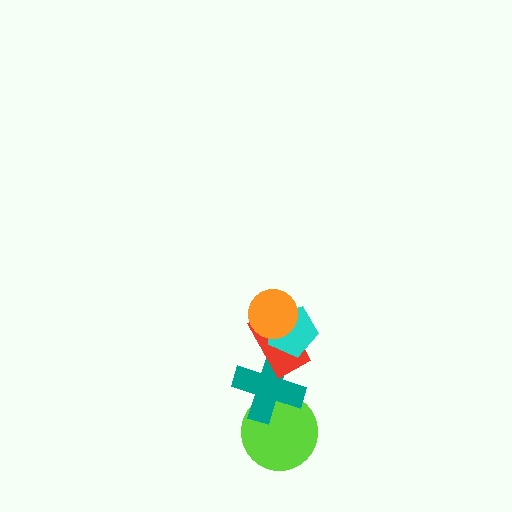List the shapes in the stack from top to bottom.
From top to bottom: the orange circle, the cyan pentagon, the red rectangle, the teal cross, the lime circle.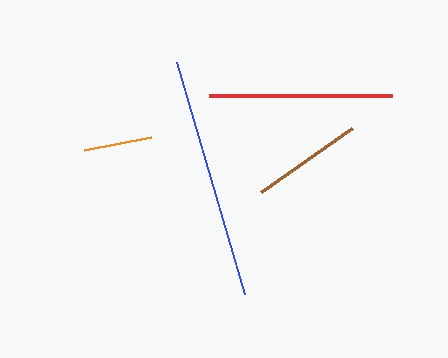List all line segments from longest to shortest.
From longest to shortest: blue, red, brown, orange.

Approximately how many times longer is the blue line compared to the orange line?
The blue line is approximately 3.5 times the length of the orange line.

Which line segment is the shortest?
The orange line is the shortest at approximately 69 pixels.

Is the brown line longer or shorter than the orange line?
The brown line is longer than the orange line.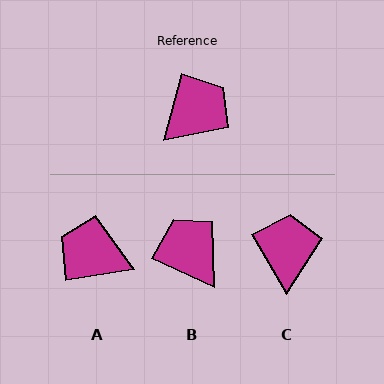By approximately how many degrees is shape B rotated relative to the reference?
Approximately 80 degrees counter-clockwise.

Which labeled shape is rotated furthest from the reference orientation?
A, about 114 degrees away.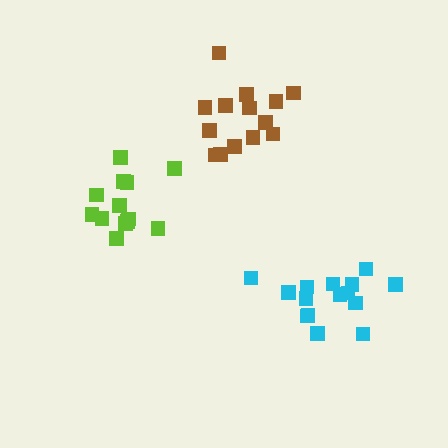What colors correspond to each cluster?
The clusters are colored: lime, brown, cyan.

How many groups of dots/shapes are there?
There are 3 groups.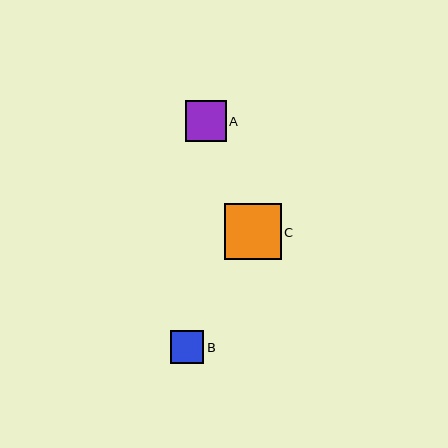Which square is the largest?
Square C is the largest with a size of approximately 57 pixels.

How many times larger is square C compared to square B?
Square C is approximately 1.7 times the size of square B.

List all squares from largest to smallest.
From largest to smallest: C, A, B.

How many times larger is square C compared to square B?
Square C is approximately 1.7 times the size of square B.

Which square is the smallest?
Square B is the smallest with a size of approximately 33 pixels.